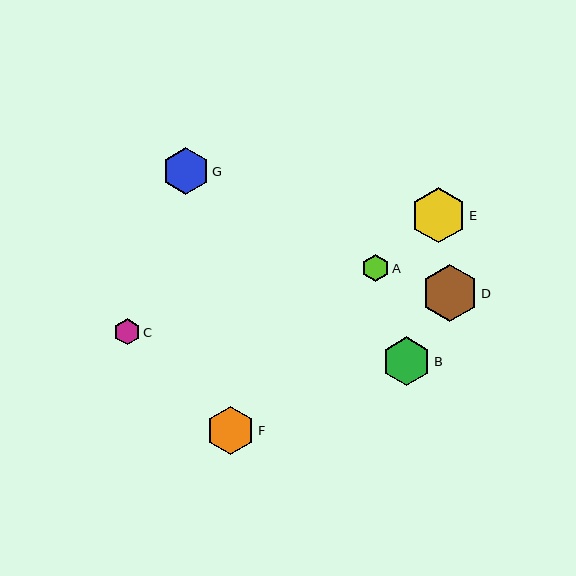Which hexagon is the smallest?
Hexagon C is the smallest with a size of approximately 26 pixels.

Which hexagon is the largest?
Hexagon D is the largest with a size of approximately 57 pixels.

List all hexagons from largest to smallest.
From largest to smallest: D, E, B, F, G, A, C.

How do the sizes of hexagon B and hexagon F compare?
Hexagon B and hexagon F are approximately the same size.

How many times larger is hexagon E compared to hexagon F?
Hexagon E is approximately 1.1 times the size of hexagon F.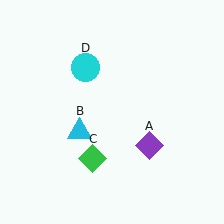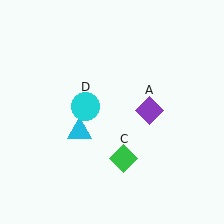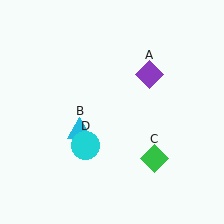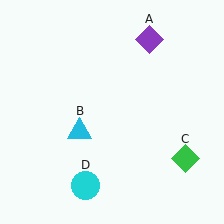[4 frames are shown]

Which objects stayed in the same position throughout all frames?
Cyan triangle (object B) remained stationary.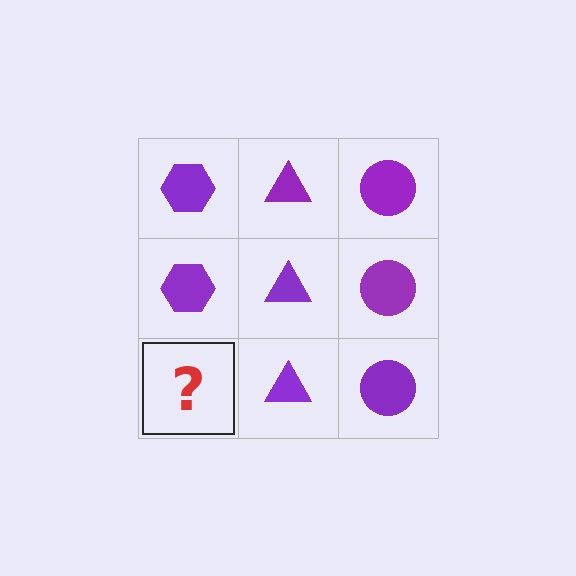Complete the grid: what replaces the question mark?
The question mark should be replaced with a purple hexagon.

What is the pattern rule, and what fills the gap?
The rule is that each column has a consistent shape. The gap should be filled with a purple hexagon.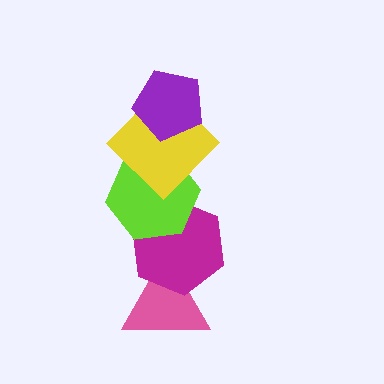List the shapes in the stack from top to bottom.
From top to bottom: the purple pentagon, the yellow diamond, the lime hexagon, the magenta hexagon, the pink triangle.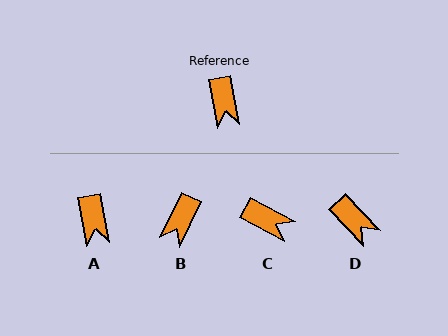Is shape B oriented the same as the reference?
No, it is off by about 36 degrees.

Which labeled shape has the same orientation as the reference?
A.